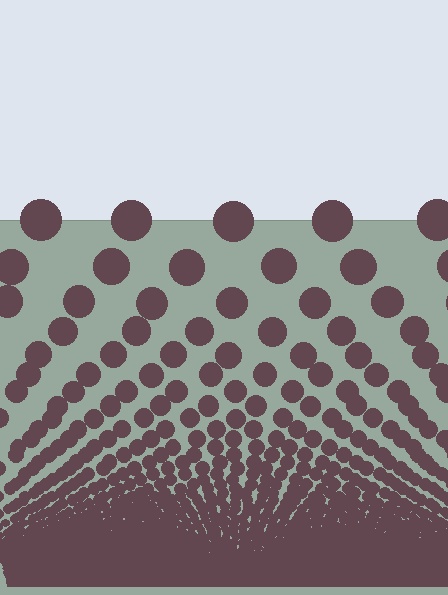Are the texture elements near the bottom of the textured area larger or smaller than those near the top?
Smaller. The gradient is inverted — elements near the bottom are smaller and denser.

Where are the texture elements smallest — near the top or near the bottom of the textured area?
Near the bottom.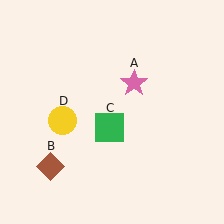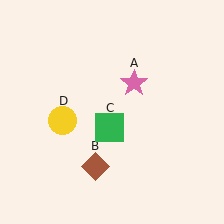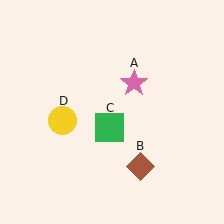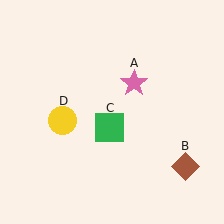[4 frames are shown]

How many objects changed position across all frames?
1 object changed position: brown diamond (object B).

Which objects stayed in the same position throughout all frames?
Pink star (object A) and green square (object C) and yellow circle (object D) remained stationary.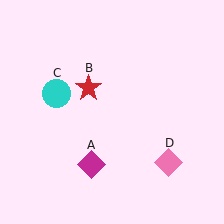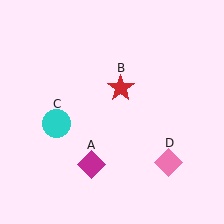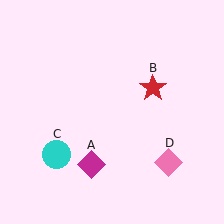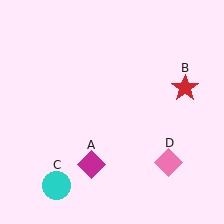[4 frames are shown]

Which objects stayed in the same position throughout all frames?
Magenta diamond (object A) and pink diamond (object D) remained stationary.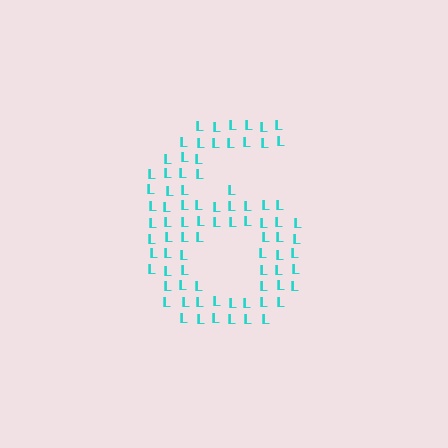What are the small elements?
The small elements are letter L's.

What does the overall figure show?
The overall figure shows the digit 6.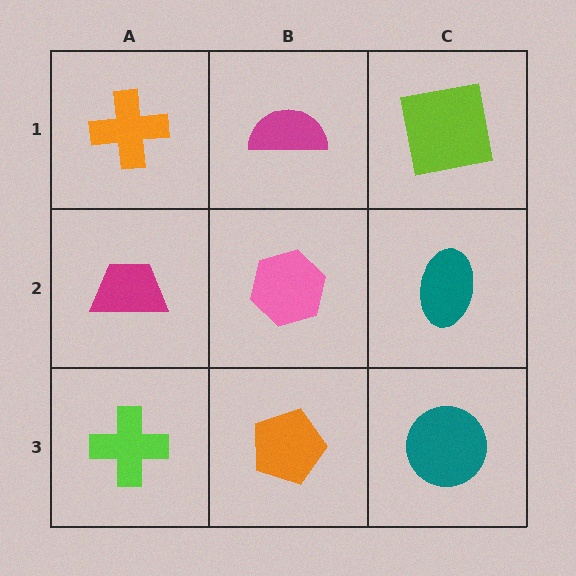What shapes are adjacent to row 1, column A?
A magenta trapezoid (row 2, column A), a magenta semicircle (row 1, column B).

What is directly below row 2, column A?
A lime cross.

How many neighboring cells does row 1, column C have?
2.